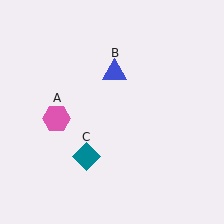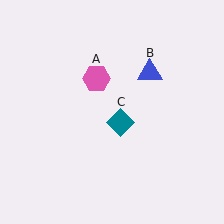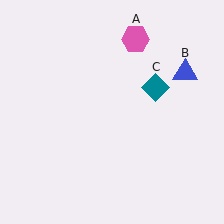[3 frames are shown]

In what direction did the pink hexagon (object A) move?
The pink hexagon (object A) moved up and to the right.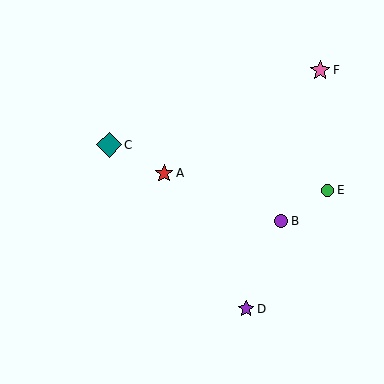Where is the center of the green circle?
The center of the green circle is at (328, 190).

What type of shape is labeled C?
Shape C is a teal diamond.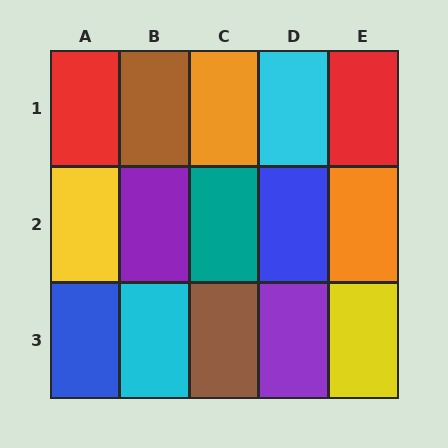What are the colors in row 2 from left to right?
Yellow, purple, teal, blue, orange.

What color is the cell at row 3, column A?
Blue.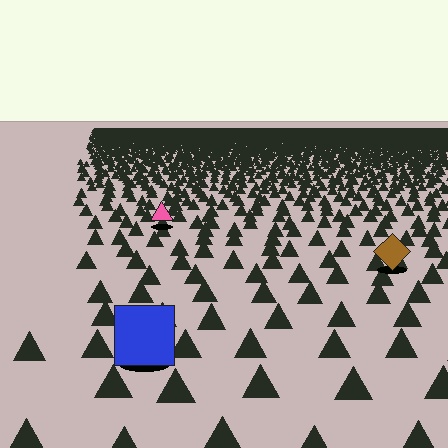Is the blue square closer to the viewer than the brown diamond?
Yes. The blue square is closer — you can tell from the texture gradient: the ground texture is coarser near it.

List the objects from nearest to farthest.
From nearest to farthest: the blue square, the brown diamond, the pink triangle.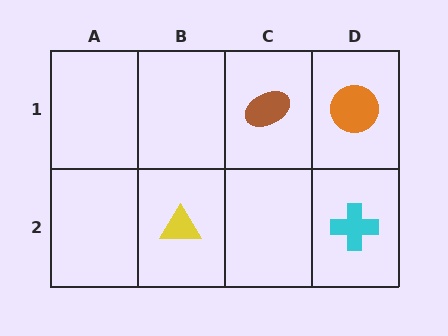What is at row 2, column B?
A yellow triangle.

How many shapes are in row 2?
2 shapes.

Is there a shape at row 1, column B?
No, that cell is empty.